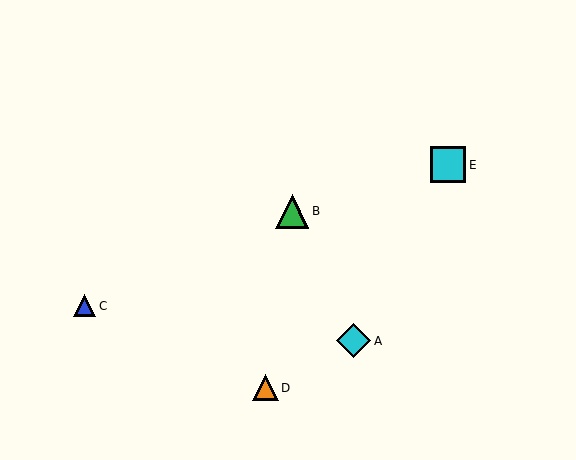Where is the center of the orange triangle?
The center of the orange triangle is at (265, 388).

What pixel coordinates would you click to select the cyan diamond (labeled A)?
Click at (354, 341) to select the cyan diamond A.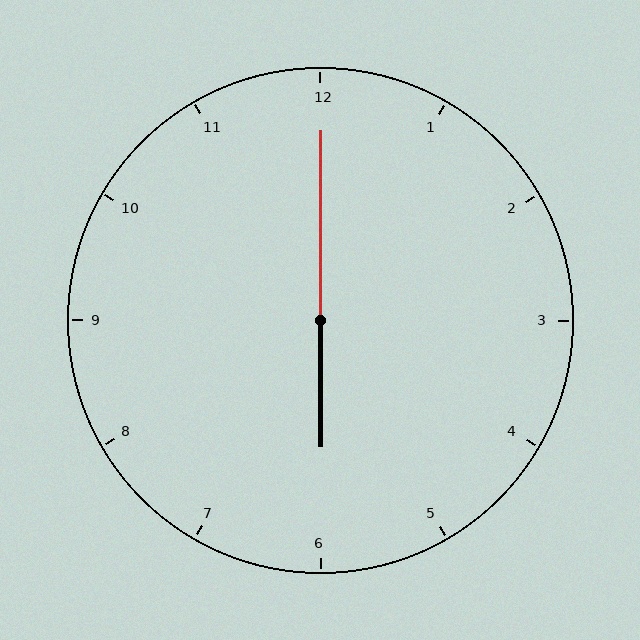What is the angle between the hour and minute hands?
Approximately 180 degrees.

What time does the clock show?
6:00.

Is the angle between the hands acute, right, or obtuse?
It is obtuse.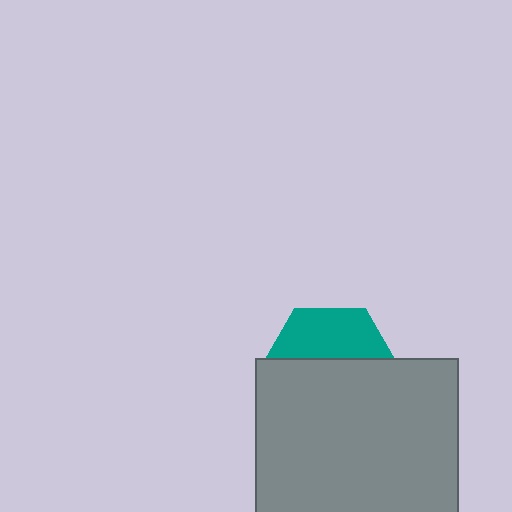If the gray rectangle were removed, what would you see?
You would see the complete teal hexagon.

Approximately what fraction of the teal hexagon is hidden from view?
Roughly 62% of the teal hexagon is hidden behind the gray rectangle.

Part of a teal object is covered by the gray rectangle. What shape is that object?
It is a hexagon.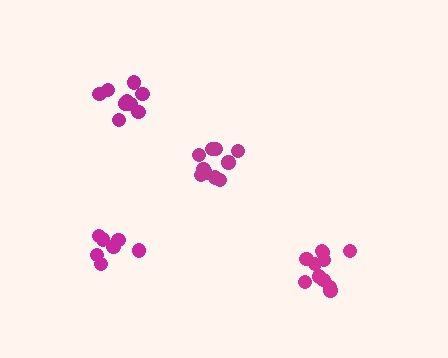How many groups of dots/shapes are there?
There are 4 groups.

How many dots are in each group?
Group 1: 7 dots, Group 2: 10 dots, Group 3: 11 dots, Group 4: 10 dots (38 total).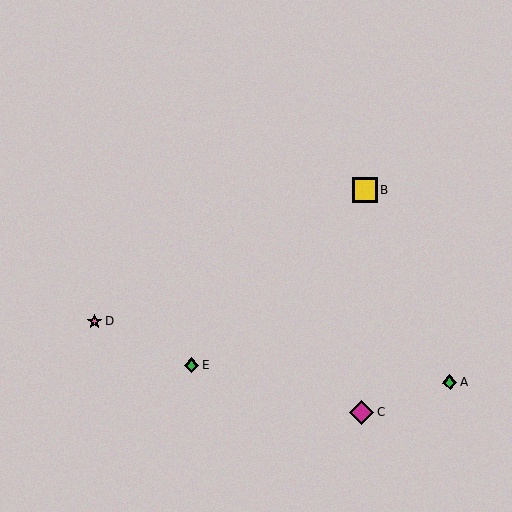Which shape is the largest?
The yellow square (labeled B) is the largest.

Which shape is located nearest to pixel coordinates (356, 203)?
The yellow square (labeled B) at (364, 190) is nearest to that location.